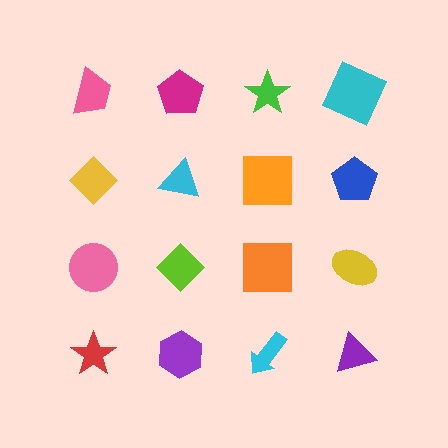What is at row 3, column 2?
A lime diamond.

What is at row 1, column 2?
A magenta pentagon.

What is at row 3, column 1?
A pink circle.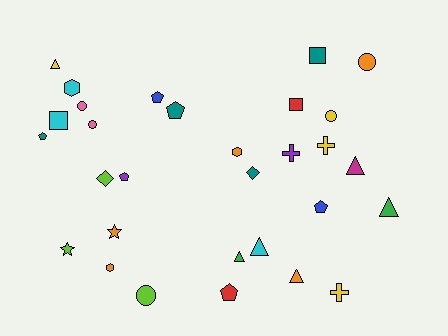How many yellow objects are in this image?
There are 4 yellow objects.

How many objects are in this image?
There are 30 objects.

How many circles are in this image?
There are 5 circles.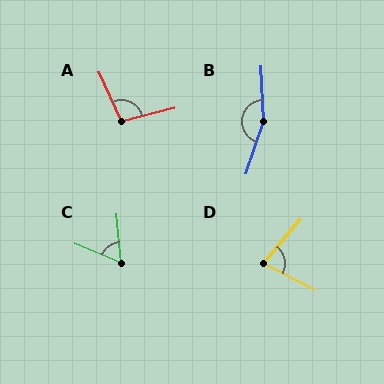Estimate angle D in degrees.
Approximately 77 degrees.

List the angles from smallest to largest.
C (62°), D (77°), A (101°), B (160°).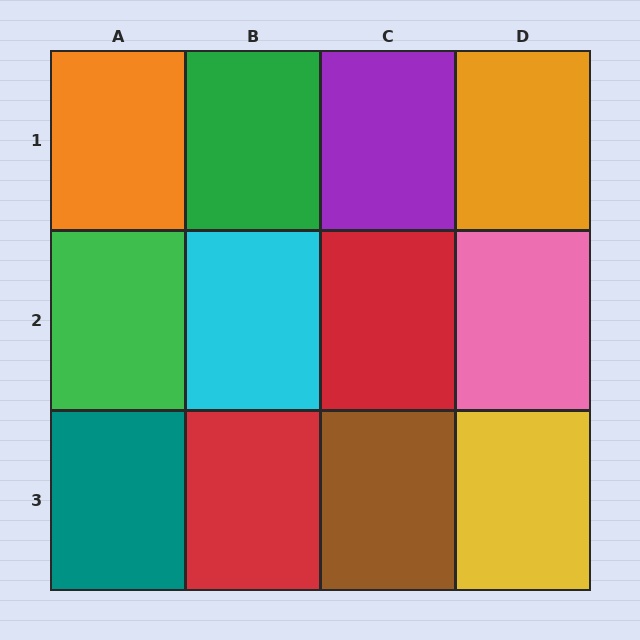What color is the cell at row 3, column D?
Yellow.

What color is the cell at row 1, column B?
Green.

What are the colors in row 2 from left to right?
Green, cyan, red, pink.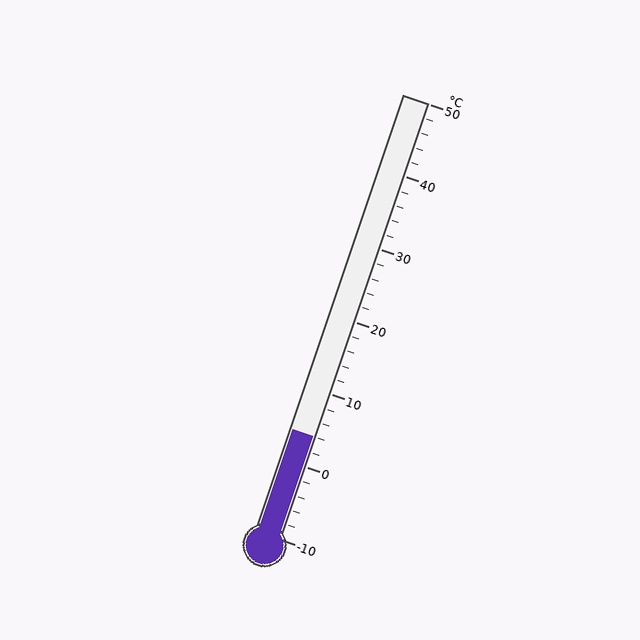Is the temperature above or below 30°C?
The temperature is below 30°C.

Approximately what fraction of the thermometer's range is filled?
The thermometer is filled to approximately 25% of its range.